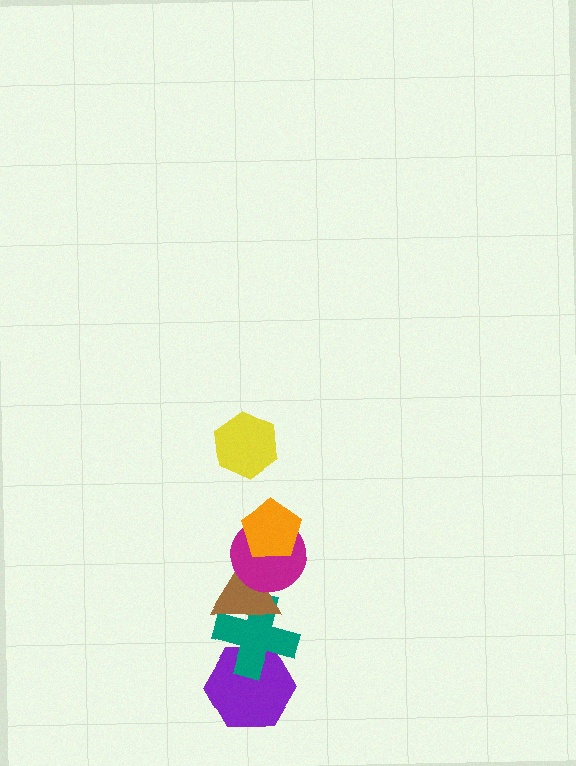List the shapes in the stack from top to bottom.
From top to bottom: the yellow hexagon, the orange pentagon, the magenta circle, the brown triangle, the teal cross, the purple hexagon.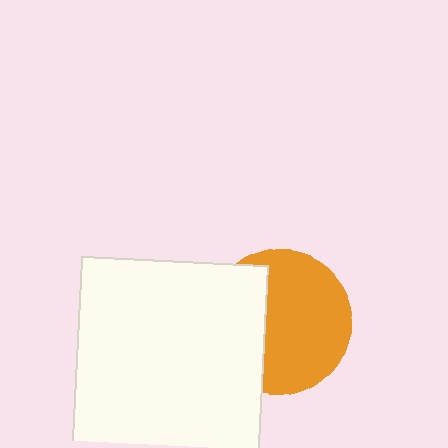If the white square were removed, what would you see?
You would see the complete orange circle.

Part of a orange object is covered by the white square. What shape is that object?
It is a circle.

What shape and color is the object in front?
The object in front is a white square.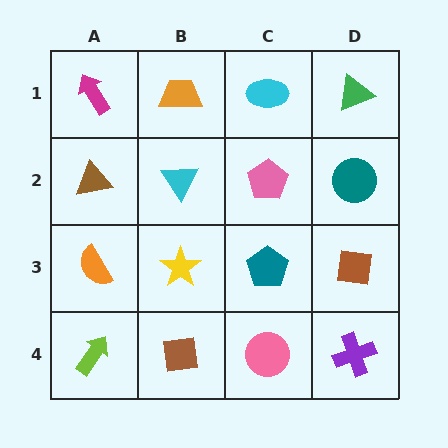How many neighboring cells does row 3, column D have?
3.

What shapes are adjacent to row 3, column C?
A pink pentagon (row 2, column C), a pink circle (row 4, column C), a yellow star (row 3, column B), a brown square (row 3, column D).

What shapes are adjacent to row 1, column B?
A cyan triangle (row 2, column B), a magenta arrow (row 1, column A), a cyan ellipse (row 1, column C).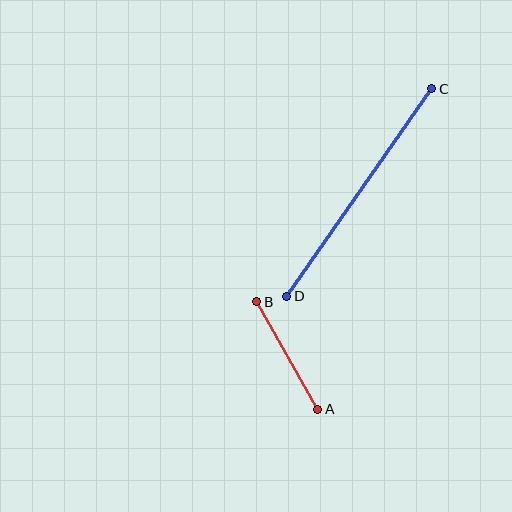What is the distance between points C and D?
The distance is approximately 253 pixels.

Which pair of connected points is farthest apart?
Points C and D are farthest apart.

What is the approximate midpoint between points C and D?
The midpoint is at approximately (359, 192) pixels.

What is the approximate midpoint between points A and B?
The midpoint is at approximately (287, 356) pixels.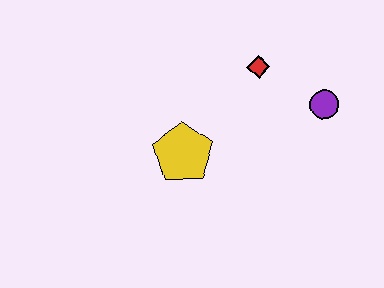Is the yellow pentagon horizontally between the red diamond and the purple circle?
No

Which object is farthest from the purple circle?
The yellow pentagon is farthest from the purple circle.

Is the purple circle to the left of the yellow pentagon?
No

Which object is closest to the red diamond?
The purple circle is closest to the red diamond.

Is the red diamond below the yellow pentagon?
No